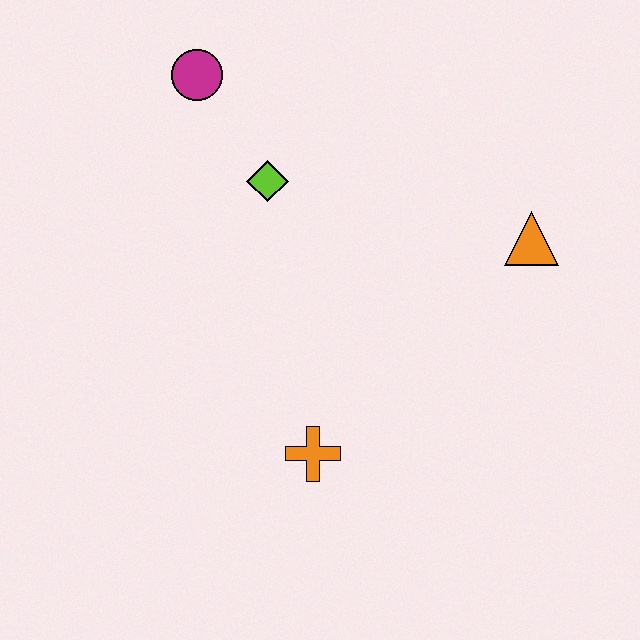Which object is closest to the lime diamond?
The magenta circle is closest to the lime diamond.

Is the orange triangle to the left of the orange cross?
No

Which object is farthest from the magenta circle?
The orange cross is farthest from the magenta circle.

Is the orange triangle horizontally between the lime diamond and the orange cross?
No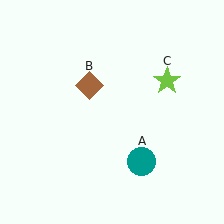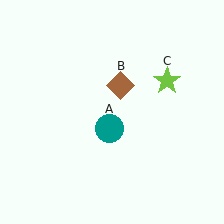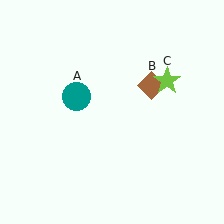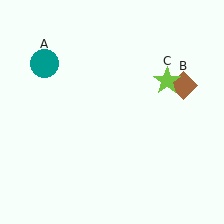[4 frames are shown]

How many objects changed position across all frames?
2 objects changed position: teal circle (object A), brown diamond (object B).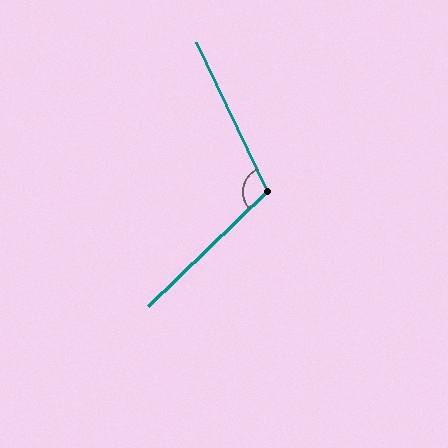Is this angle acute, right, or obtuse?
It is obtuse.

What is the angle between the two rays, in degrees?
Approximately 108 degrees.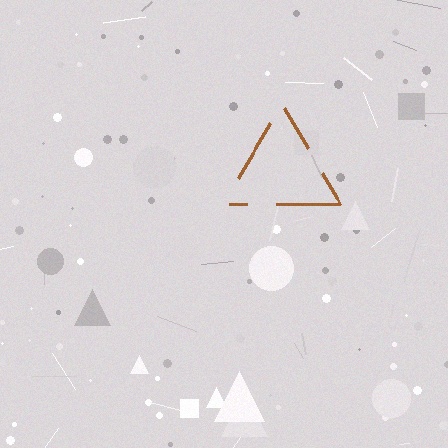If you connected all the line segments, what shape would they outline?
They would outline a triangle.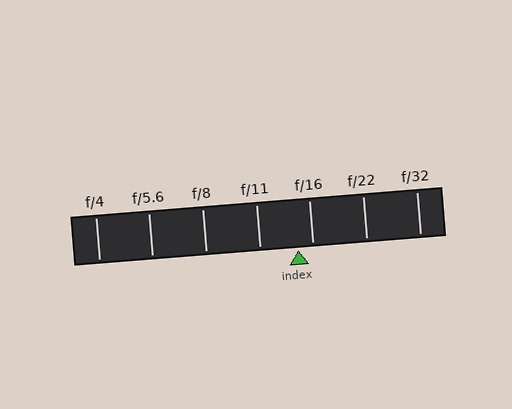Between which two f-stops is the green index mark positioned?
The index mark is between f/11 and f/16.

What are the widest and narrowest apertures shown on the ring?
The widest aperture shown is f/4 and the narrowest is f/32.